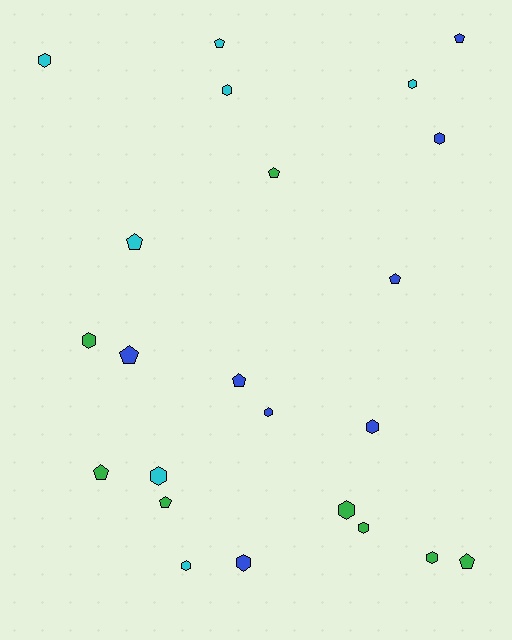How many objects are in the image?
There are 23 objects.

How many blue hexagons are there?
There are 4 blue hexagons.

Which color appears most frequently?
Blue, with 8 objects.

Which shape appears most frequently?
Hexagon, with 13 objects.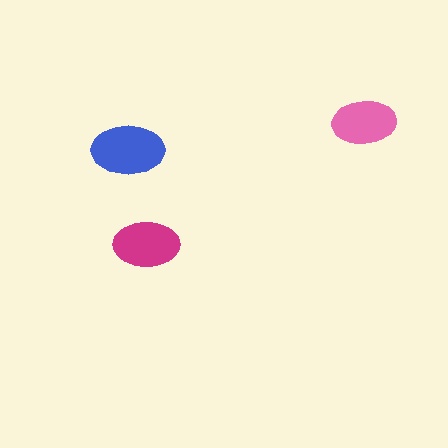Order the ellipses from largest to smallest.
the blue one, the magenta one, the pink one.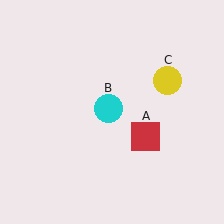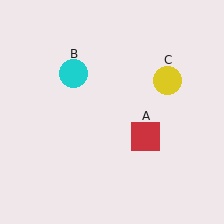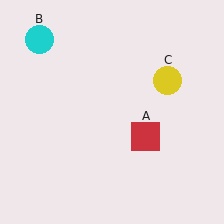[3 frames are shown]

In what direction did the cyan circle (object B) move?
The cyan circle (object B) moved up and to the left.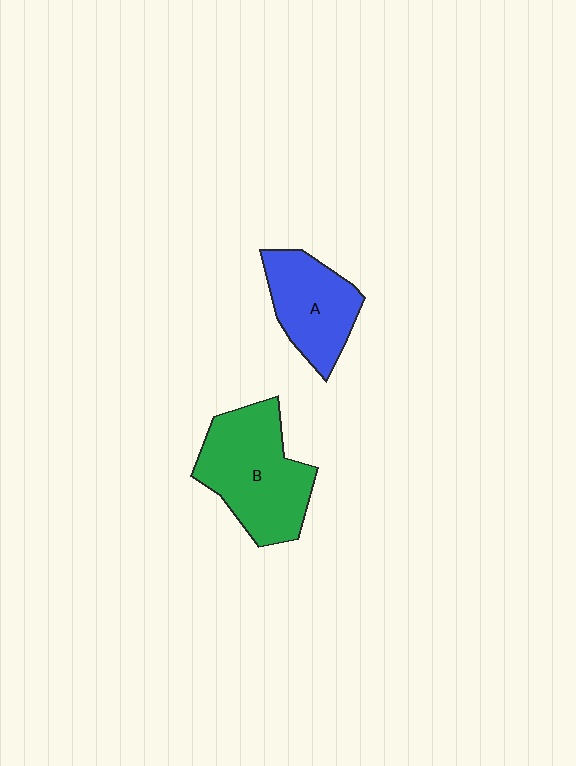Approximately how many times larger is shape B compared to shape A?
Approximately 1.4 times.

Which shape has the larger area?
Shape B (green).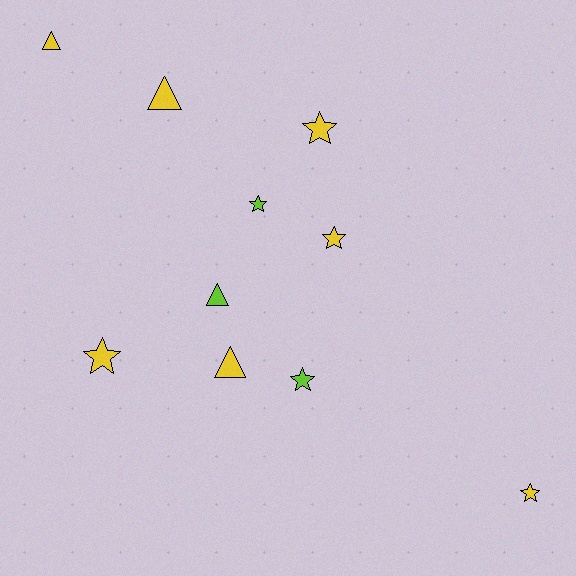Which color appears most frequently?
Yellow, with 7 objects.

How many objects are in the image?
There are 10 objects.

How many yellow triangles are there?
There are 3 yellow triangles.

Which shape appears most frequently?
Star, with 6 objects.